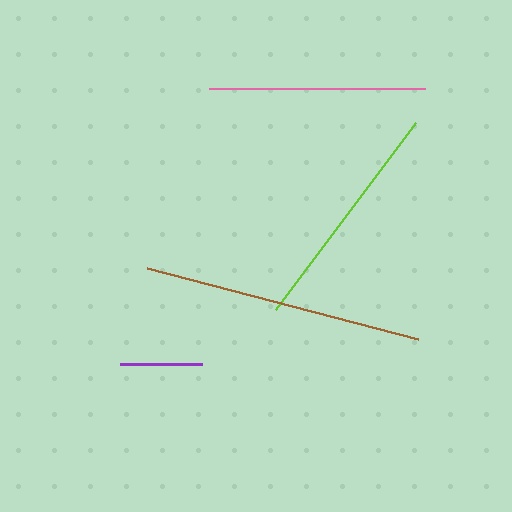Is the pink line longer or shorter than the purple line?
The pink line is longer than the purple line.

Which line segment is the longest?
The brown line is the longest at approximately 280 pixels.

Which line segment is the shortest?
The purple line is the shortest at approximately 83 pixels.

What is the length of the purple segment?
The purple segment is approximately 83 pixels long.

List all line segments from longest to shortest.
From longest to shortest: brown, lime, pink, purple.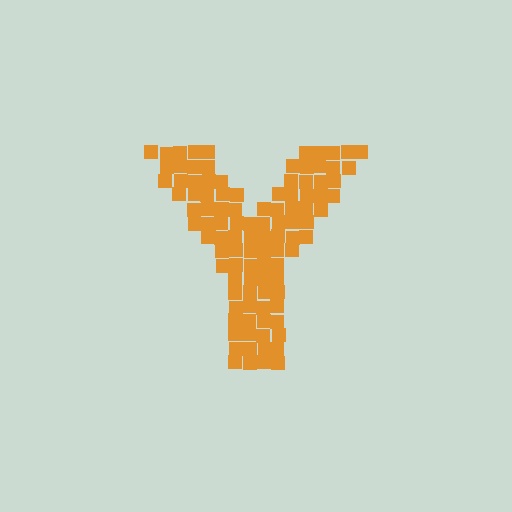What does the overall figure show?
The overall figure shows the letter Y.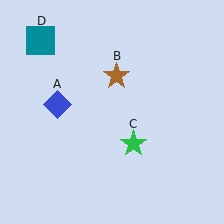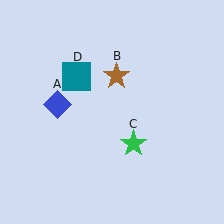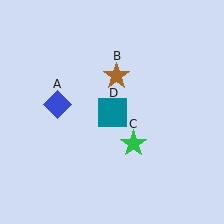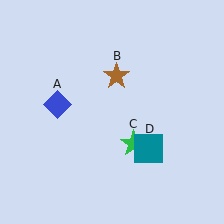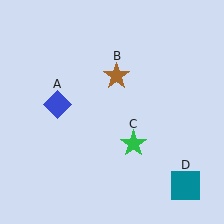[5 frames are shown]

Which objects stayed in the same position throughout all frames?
Blue diamond (object A) and brown star (object B) and green star (object C) remained stationary.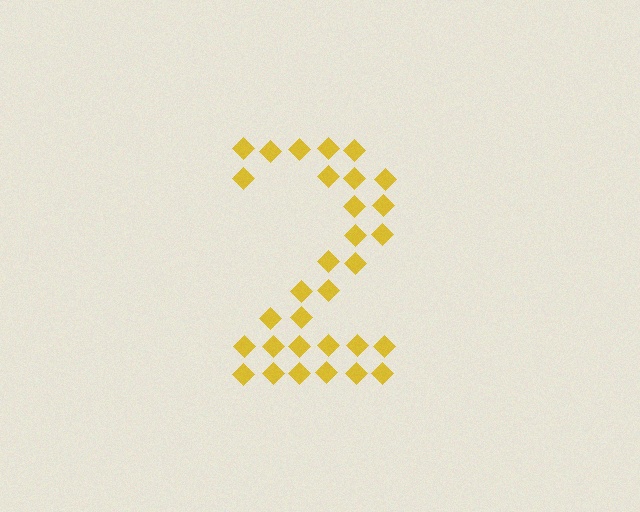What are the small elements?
The small elements are diamonds.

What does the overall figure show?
The overall figure shows the digit 2.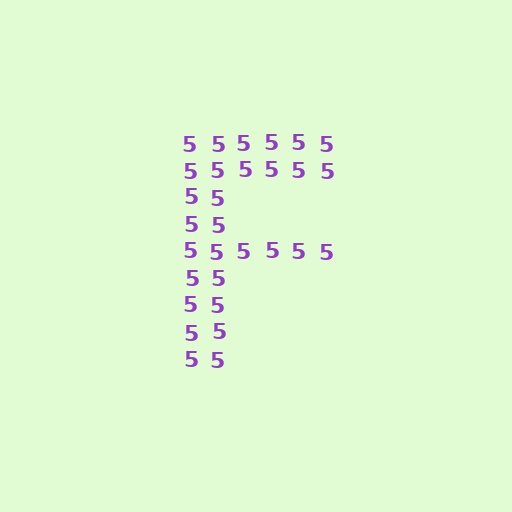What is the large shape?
The large shape is the letter F.